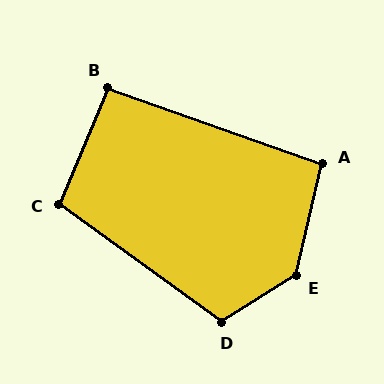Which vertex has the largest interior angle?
E, at approximately 135 degrees.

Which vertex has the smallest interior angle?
B, at approximately 94 degrees.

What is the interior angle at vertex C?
Approximately 103 degrees (obtuse).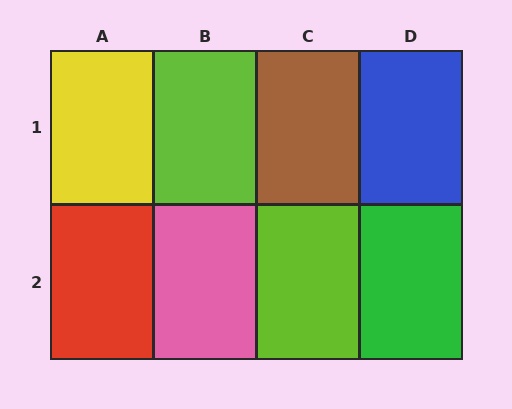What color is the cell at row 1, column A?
Yellow.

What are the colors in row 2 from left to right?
Red, pink, lime, green.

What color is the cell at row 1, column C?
Brown.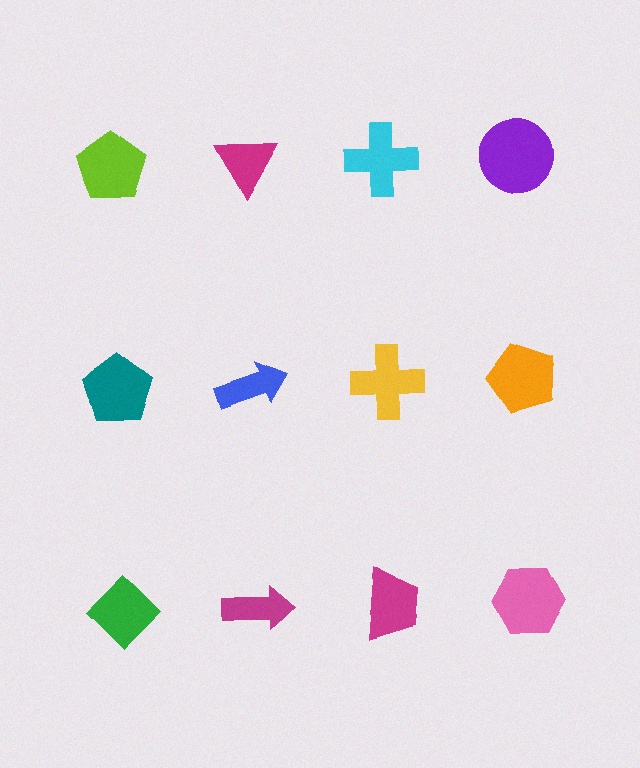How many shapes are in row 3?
4 shapes.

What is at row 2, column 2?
A blue arrow.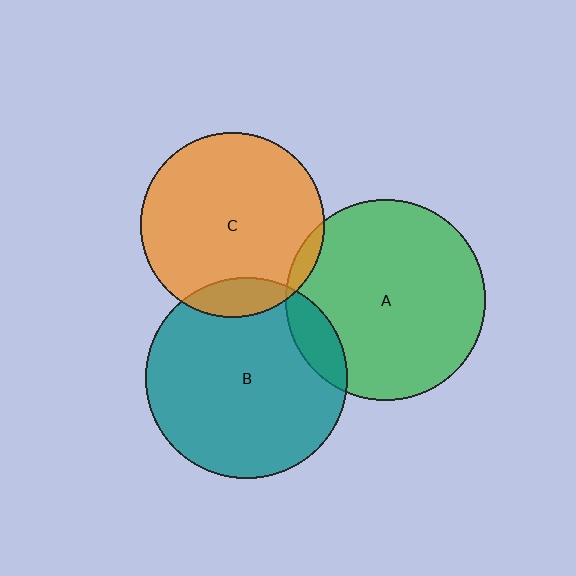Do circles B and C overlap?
Yes.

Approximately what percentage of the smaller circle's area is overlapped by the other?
Approximately 10%.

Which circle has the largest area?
Circle B (teal).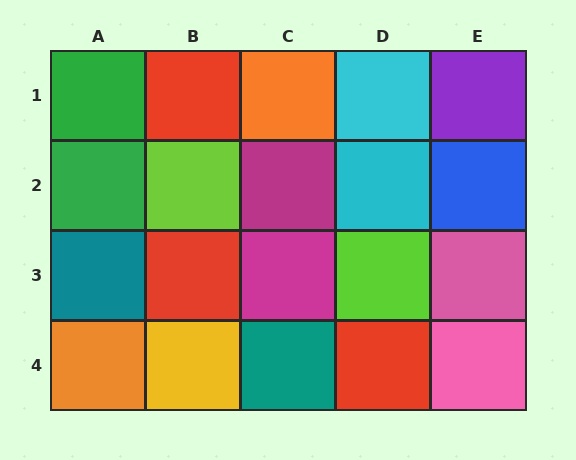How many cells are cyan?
2 cells are cyan.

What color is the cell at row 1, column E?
Purple.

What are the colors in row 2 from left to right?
Green, lime, magenta, cyan, blue.